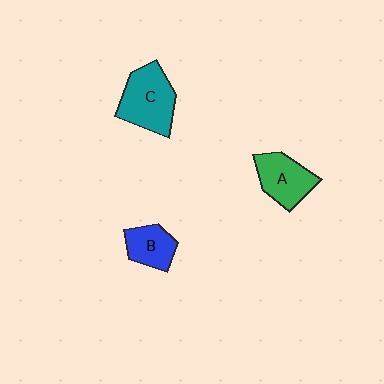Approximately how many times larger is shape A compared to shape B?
Approximately 1.3 times.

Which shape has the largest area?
Shape C (teal).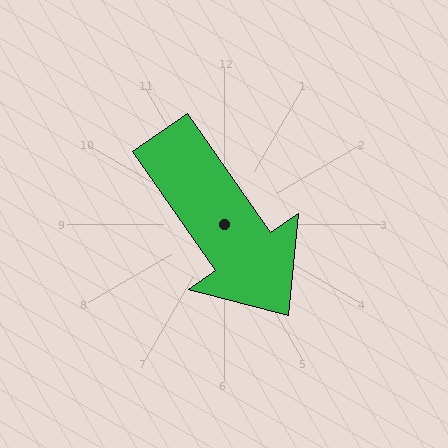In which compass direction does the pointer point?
Southeast.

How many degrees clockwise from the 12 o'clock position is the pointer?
Approximately 145 degrees.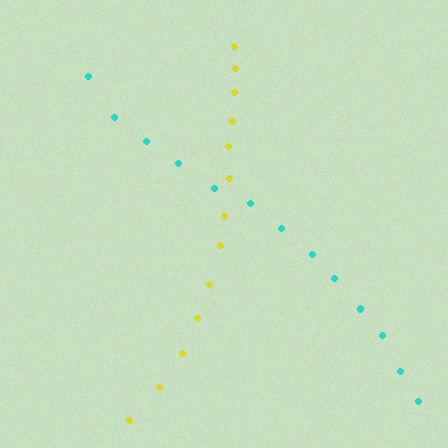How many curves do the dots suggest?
There are 2 distinct paths.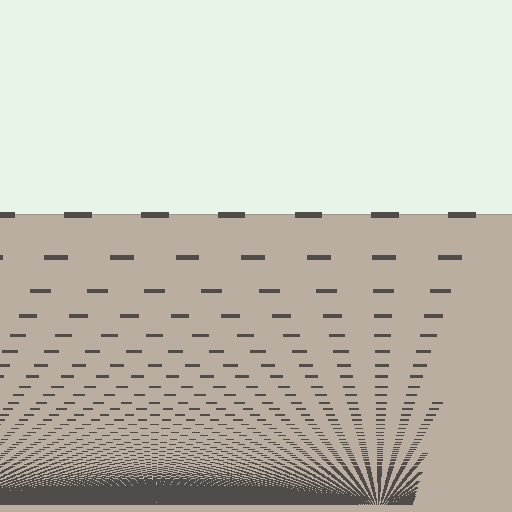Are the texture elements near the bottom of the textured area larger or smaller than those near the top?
Smaller. The gradient is inverted — elements near the bottom are smaller and denser.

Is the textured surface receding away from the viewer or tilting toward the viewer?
The surface appears to tilt toward the viewer. Texture elements get larger and sparser toward the top.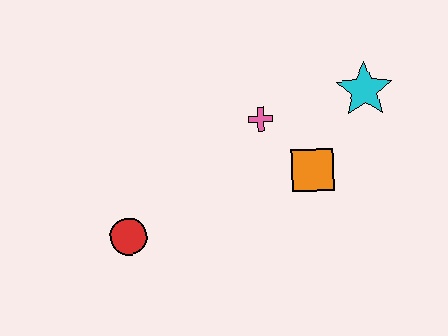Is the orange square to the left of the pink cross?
No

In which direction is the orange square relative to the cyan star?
The orange square is below the cyan star.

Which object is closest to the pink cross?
The orange square is closest to the pink cross.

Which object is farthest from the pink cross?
The red circle is farthest from the pink cross.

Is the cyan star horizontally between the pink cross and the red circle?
No